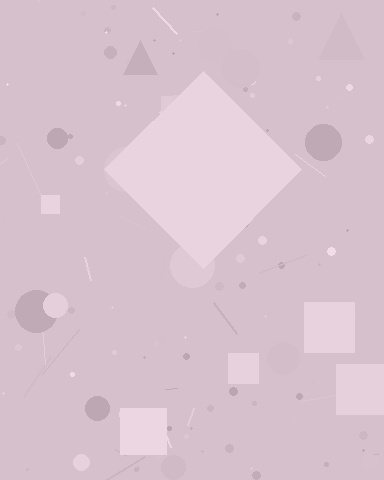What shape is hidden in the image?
A diamond is hidden in the image.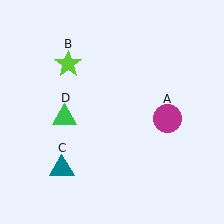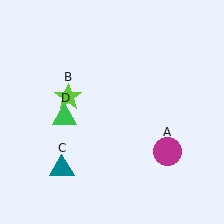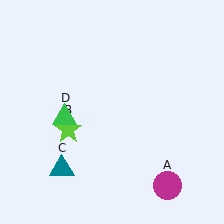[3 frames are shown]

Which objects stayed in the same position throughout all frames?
Teal triangle (object C) and green triangle (object D) remained stationary.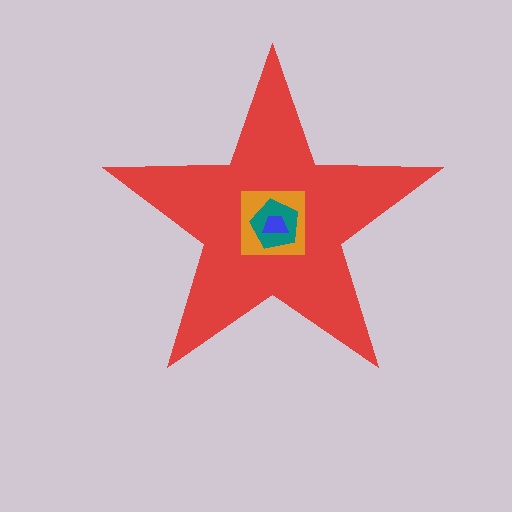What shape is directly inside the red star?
The orange square.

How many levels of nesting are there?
4.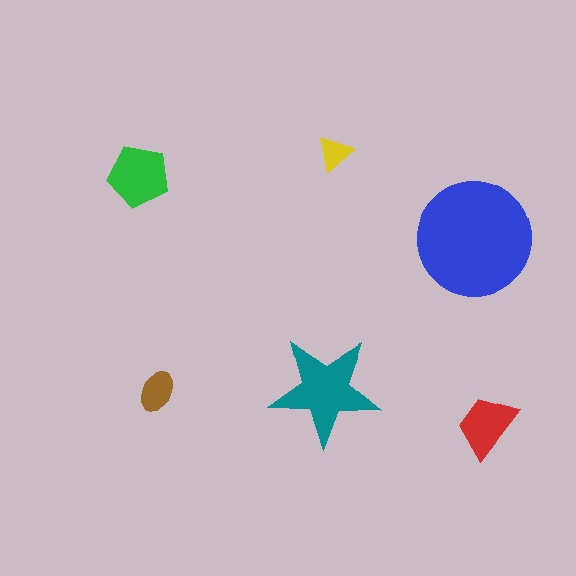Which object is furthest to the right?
The red trapezoid is rightmost.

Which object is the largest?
The blue circle.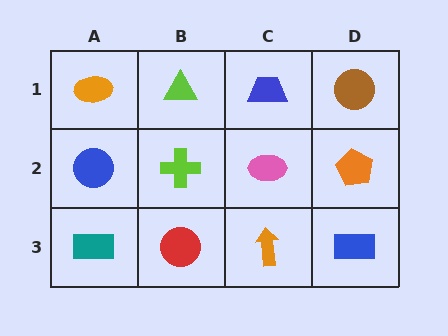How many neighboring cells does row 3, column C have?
3.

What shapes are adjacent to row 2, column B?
A lime triangle (row 1, column B), a red circle (row 3, column B), a blue circle (row 2, column A), a pink ellipse (row 2, column C).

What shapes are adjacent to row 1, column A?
A blue circle (row 2, column A), a lime triangle (row 1, column B).